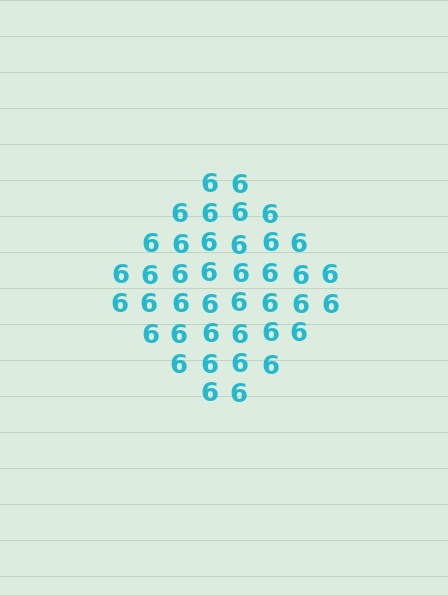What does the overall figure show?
The overall figure shows a diamond.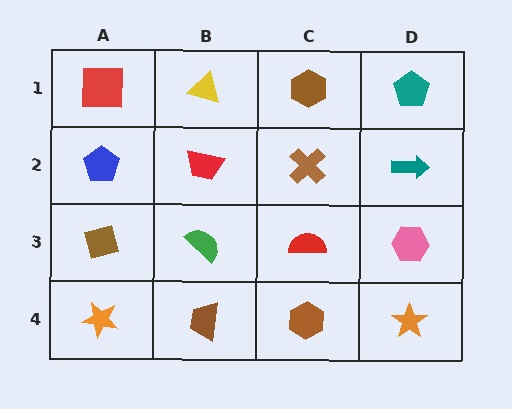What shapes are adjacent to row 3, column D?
A teal arrow (row 2, column D), an orange star (row 4, column D), a red semicircle (row 3, column C).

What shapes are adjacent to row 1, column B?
A red trapezoid (row 2, column B), a red square (row 1, column A), a brown hexagon (row 1, column C).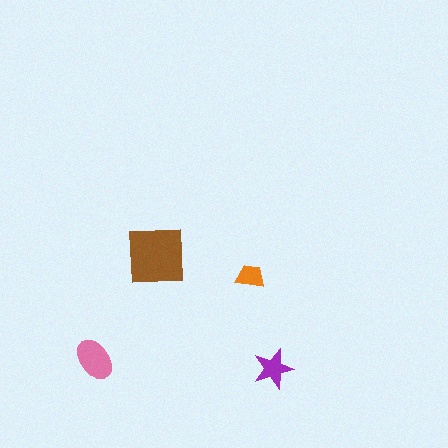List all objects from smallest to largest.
The orange trapezoid, the purple star, the pink ellipse, the brown square.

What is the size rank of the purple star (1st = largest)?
3rd.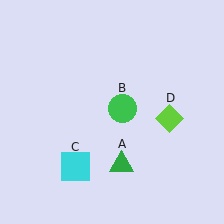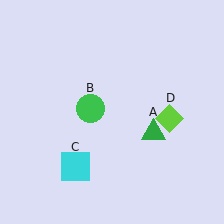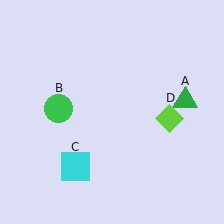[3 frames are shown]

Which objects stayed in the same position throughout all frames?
Cyan square (object C) and lime diamond (object D) remained stationary.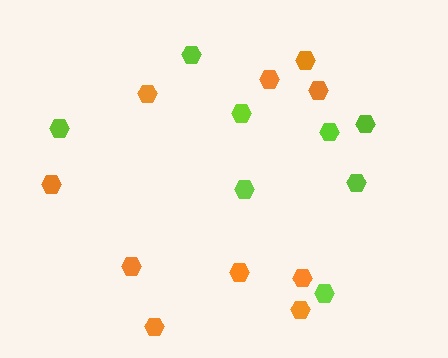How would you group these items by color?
There are 2 groups: one group of orange hexagons (10) and one group of lime hexagons (8).